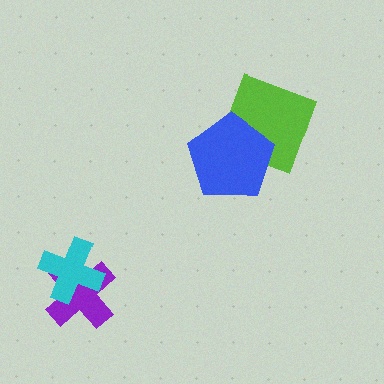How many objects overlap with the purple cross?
1 object overlaps with the purple cross.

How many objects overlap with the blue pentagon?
1 object overlaps with the blue pentagon.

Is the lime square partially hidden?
Yes, it is partially covered by another shape.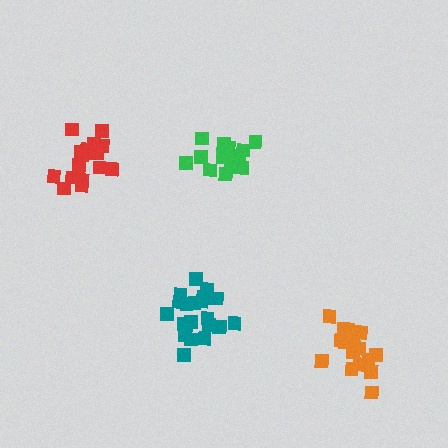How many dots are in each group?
Group 1: 16 dots, Group 2: 21 dots, Group 3: 18 dots, Group 4: 17 dots (72 total).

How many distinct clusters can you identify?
There are 4 distinct clusters.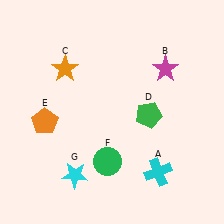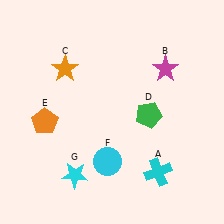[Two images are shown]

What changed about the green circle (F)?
In Image 1, F is green. In Image 2, it changed to cyan.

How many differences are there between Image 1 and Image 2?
There is 1 difference between the two images.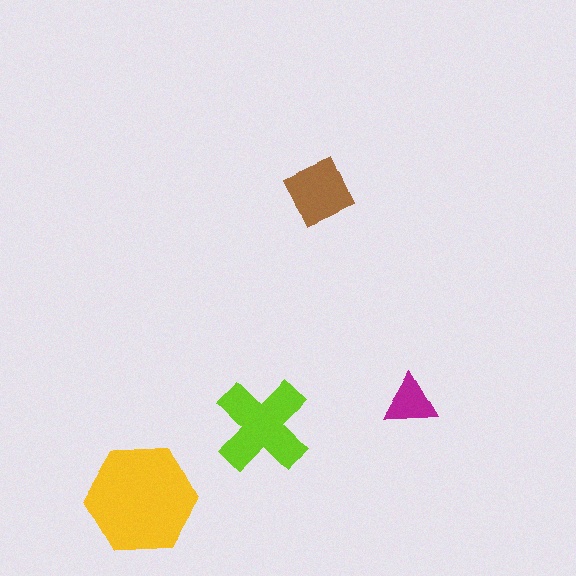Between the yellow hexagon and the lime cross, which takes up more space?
The yellow hexagon.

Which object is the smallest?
The magenta triangle.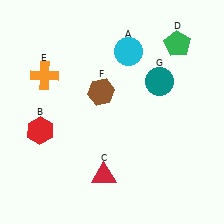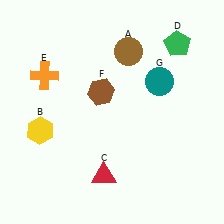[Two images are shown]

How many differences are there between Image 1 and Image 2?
There are 2 differences between the two images.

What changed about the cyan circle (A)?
In Image 1, A is cyan. In Image 2, it changed to brown.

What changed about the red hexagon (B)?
In Image 1, B is red. In Image 2, it changed to yellow.